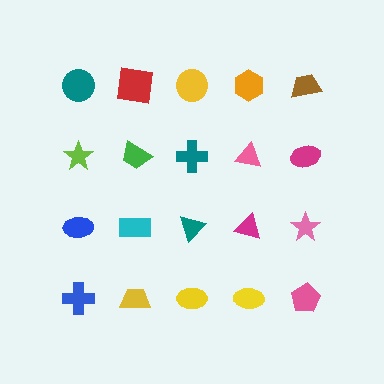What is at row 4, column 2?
A yellow trapezoid.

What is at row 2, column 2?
A green trapezoid.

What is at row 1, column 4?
An orange hexagon.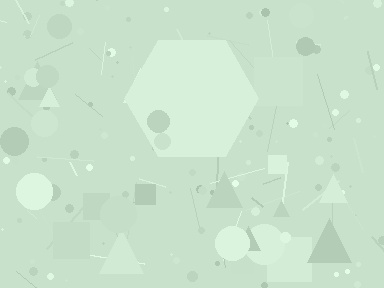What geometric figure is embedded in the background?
A hexagon is embedded in the background.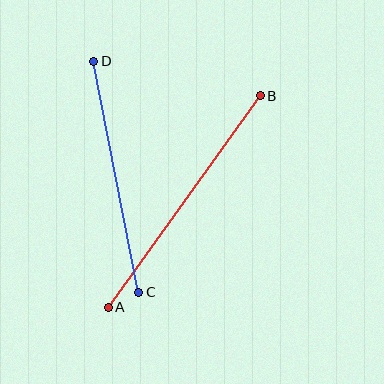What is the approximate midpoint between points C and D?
The midpoint is at approximately (116, 177) pixels.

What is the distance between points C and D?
The distance is approximately 235 pixels.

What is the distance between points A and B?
The distance is approximately 260 pixels.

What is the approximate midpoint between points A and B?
The midpoint is at approximately (184, 202) pixels.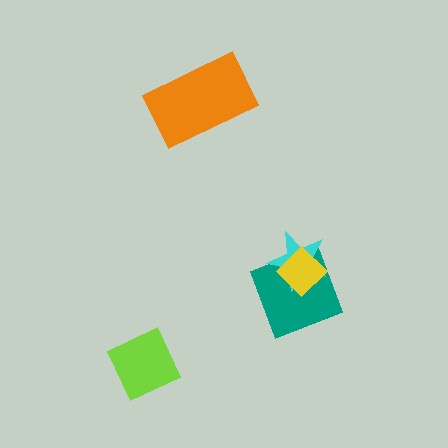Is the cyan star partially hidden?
Yes, it is partially covered by another shape.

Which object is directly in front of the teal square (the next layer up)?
The cyan star is directly in front of the teal square.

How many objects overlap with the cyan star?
2 objects overlap with the cyan star.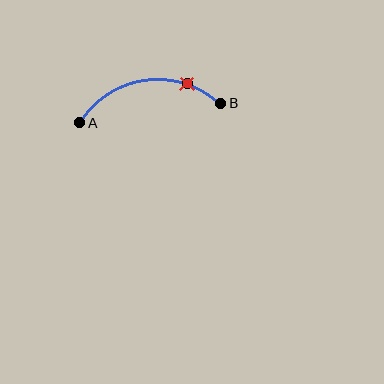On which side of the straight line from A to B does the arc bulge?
The arc bulges above the straight line connecting A and B.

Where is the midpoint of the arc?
The arc midpoint is the point on the curve farthest from the straight line joining A and B. It sits above that line.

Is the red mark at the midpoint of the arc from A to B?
No. The red mark lies on the arc but is closer to endpoint B. The arc midpoint would be at the point on the curve equidistant along the arc from both A and B.